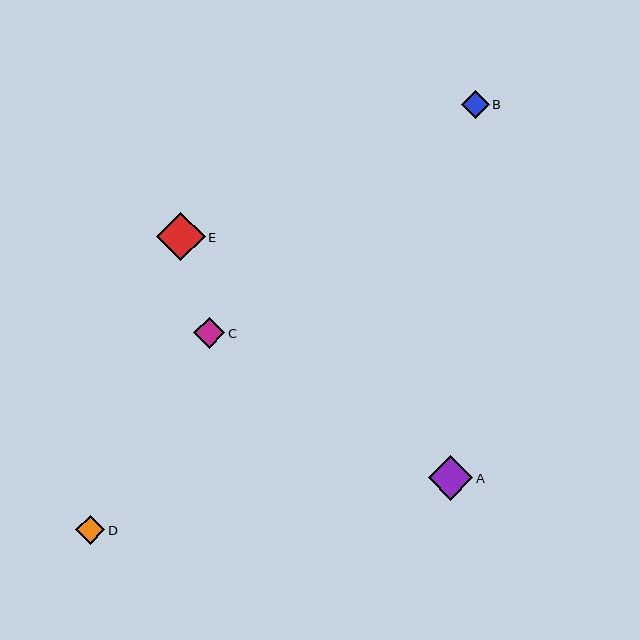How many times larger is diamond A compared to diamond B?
Diamond A is approximately 1.6 times the size of diamond B.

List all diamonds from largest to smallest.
From largest to smallest: E, A, C, D, B.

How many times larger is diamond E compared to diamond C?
Diamond E is approximately 1.6 times the size of diamond C.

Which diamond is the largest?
Diamond E is the largest with a size of approximately 48 pixels.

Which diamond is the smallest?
Diamond B is the smallest with a size of approximately 28 pixels.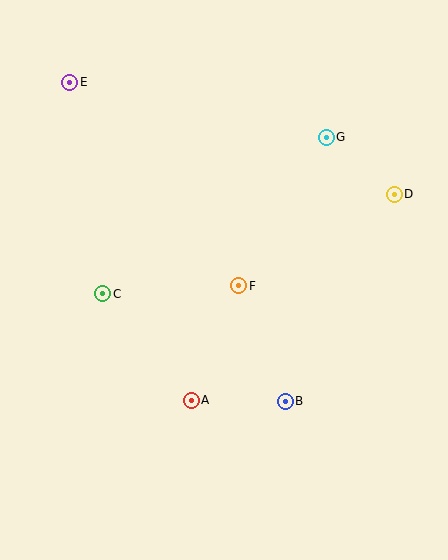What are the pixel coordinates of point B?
Point B is at (285, 401).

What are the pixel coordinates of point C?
Point C is at (103, 294).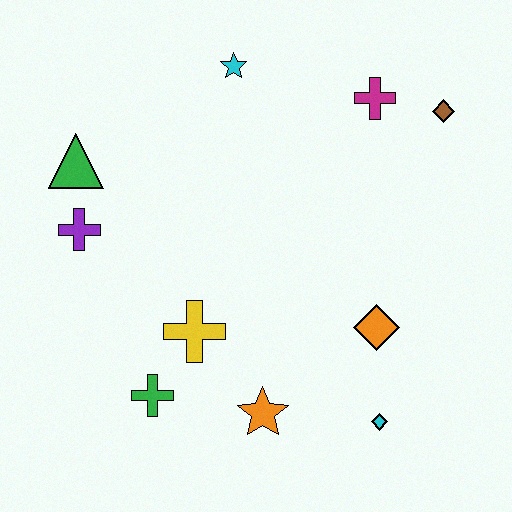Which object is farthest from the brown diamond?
The green cross is farthest from the brown diamond.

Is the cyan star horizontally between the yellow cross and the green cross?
No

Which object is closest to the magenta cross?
The brown diamond is closest to the magenta cross.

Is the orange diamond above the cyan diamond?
Yes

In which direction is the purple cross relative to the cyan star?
The purple cross is below the cyan star.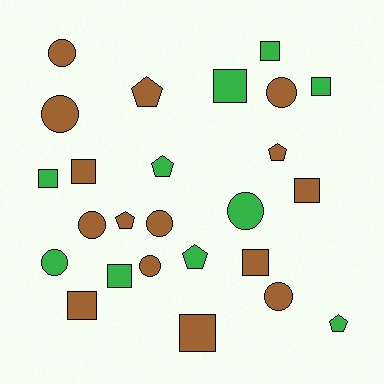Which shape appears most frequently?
Square, with 10 objects.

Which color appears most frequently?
Brown, with 15 objects.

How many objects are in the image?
There are 25 objects.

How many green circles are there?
There are 2 green circles.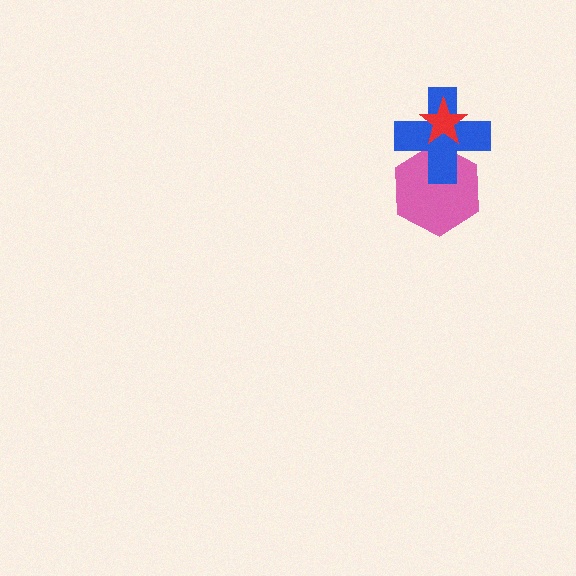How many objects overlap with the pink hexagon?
1 object overlaps with the pink hexagon.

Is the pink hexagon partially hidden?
Yes, it is partially covered by another shape.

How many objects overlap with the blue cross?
2 objects overlap with the blue cross.